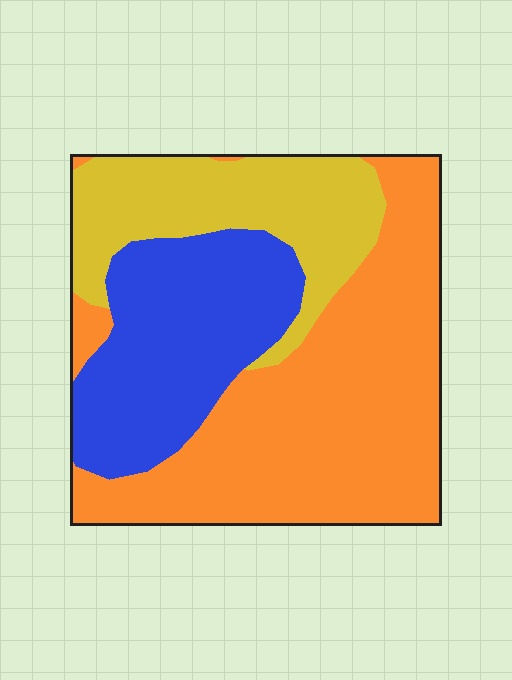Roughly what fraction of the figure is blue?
Blue takes up between a quarter and a half of the figure.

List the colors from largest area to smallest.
From largest to smallest: orange, blue, yellow.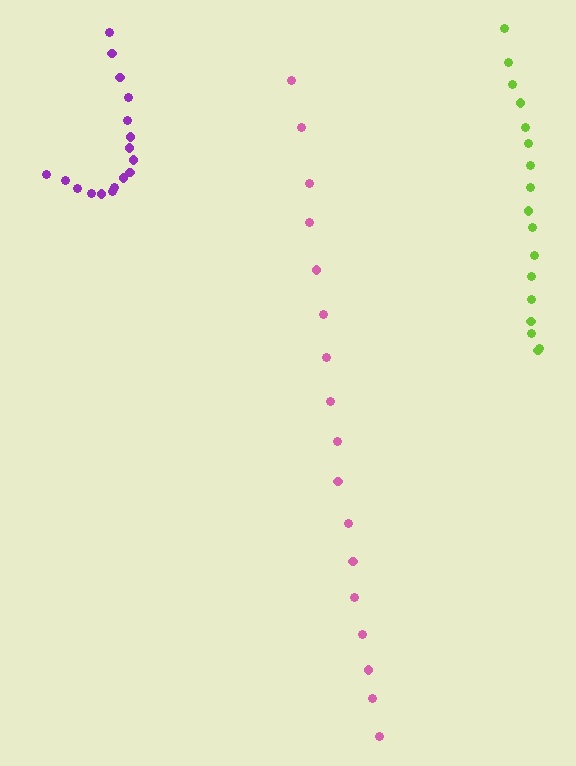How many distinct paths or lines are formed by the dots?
There are 3 distinct paths.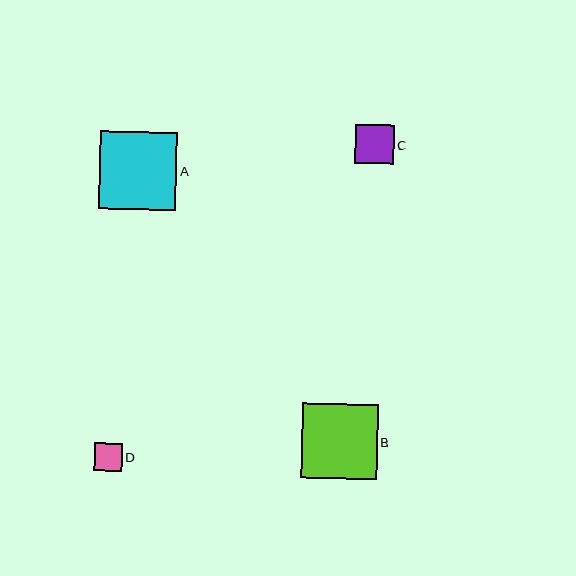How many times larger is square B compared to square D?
Square B is approximately 2.7 times the size of square D.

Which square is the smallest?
Square D is the smallest with a size of approximately 28 pixels.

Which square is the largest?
Square A is the largest with a size of approximately 78 pixels.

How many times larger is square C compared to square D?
Square C is approximately 1.4 times the size of square D.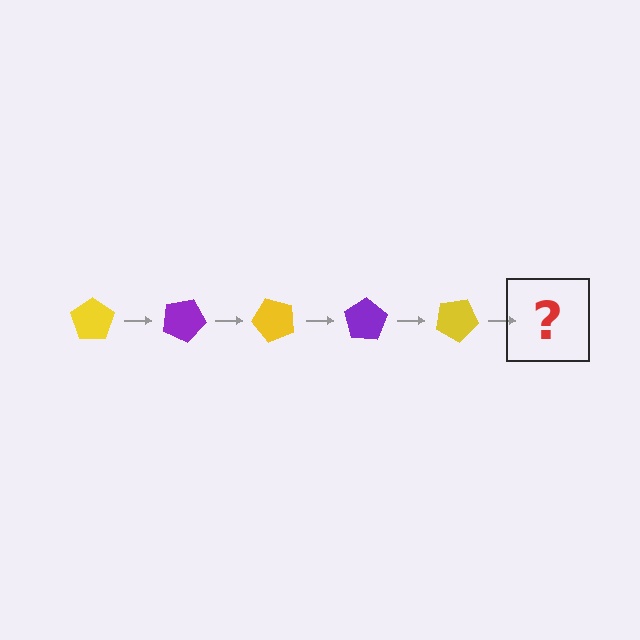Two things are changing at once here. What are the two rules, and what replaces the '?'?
The two rules are that it rotates 25 degrees each step and the color cycles through yellow and purple. The '?' should be a purple pentagon, rotated 125 degrees from the start.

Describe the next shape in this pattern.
It should be a purple pentagon, rotated 125 degrees from the start.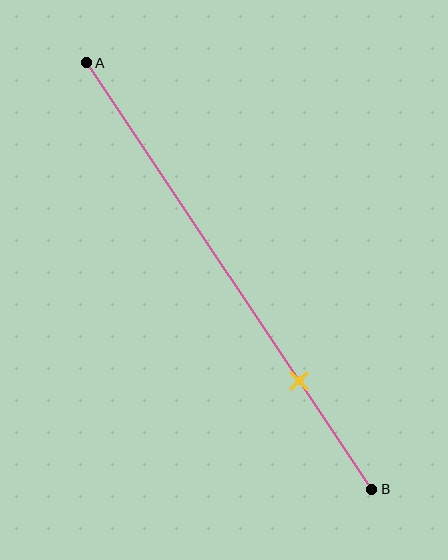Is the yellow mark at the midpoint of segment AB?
No, the mark is at about 75% from A, not at the 50% midpoint.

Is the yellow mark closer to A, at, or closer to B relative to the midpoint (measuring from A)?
The yellow mark is closer to point B than the midpoint of segment AB.